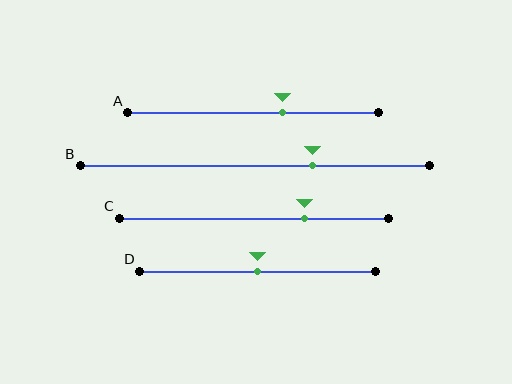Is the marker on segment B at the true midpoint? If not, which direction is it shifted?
No, the marker on segment B is shifted to the right by about 17% of the segment length.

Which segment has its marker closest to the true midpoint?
Segment D has its marker closest to the true midpoint.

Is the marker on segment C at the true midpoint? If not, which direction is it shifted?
No, the marker on segment C is shifted to the right by about 19% of the segment length.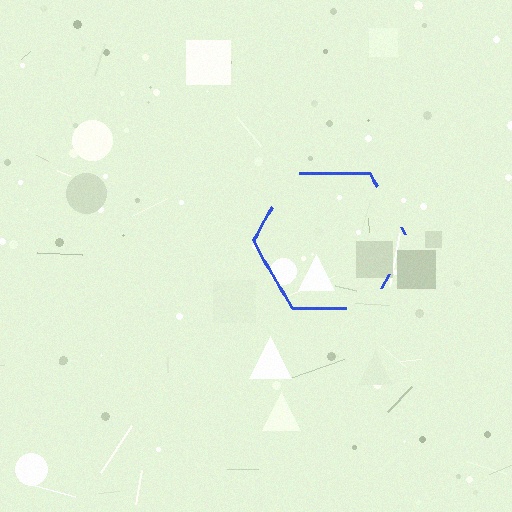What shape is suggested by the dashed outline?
The dashed outline suggests a hexagon.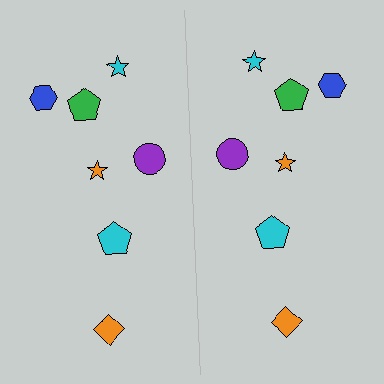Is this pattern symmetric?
Yes, this pattern has bilateral (reflection) symmetry.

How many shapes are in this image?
There are 14 shapes in this image.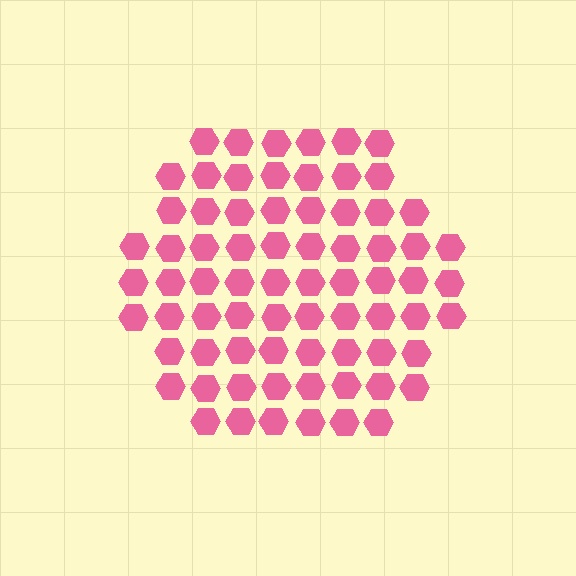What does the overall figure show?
The overall figure shows a hexagon.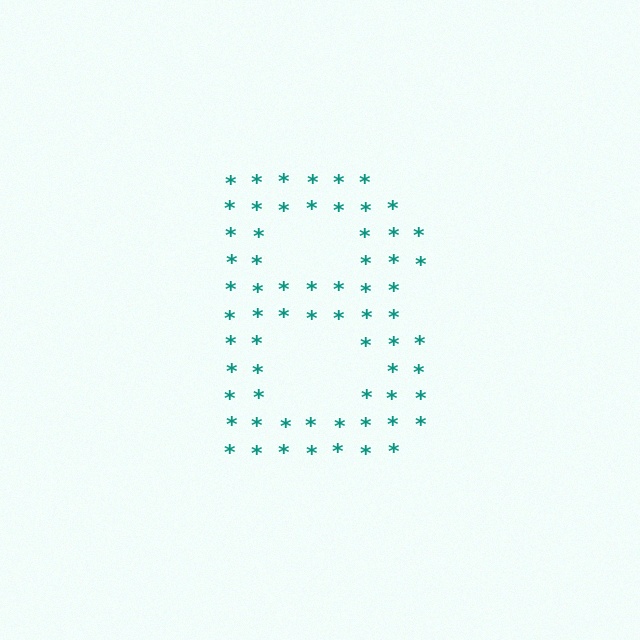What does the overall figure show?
The overall figure shows the letter B.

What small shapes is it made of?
It is made of small asterisks.